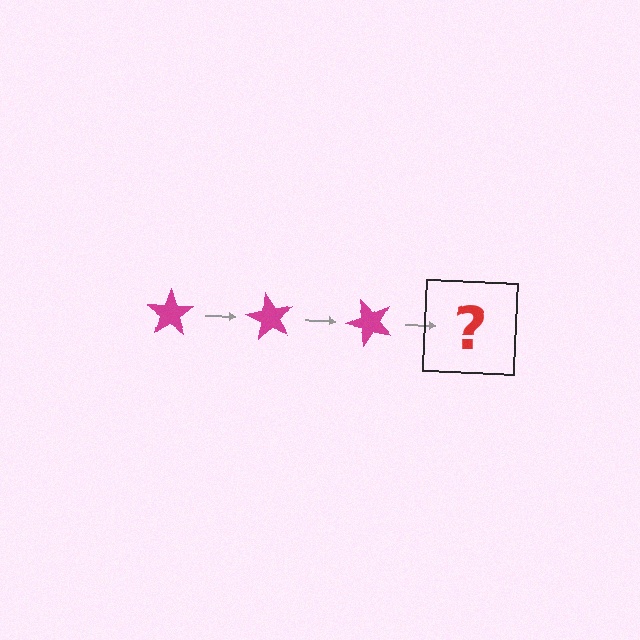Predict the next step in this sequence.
The next step is a magenta star rotated 180 degrees.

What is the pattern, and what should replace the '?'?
The pattern is that the star rotates 60 degrees each step. The '?' should be a magenta star rotated 180 degrees.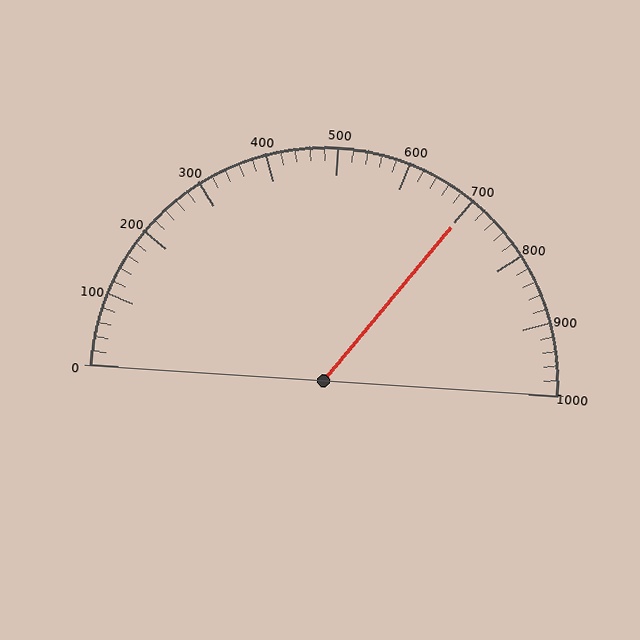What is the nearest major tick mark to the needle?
The nearest major tick mark is 700.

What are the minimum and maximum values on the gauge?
The gauge ranges from 0 to 1000.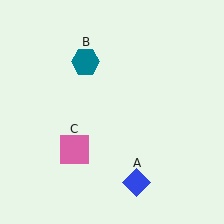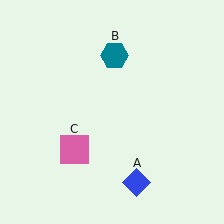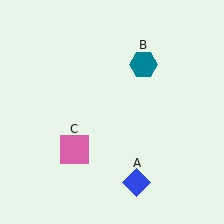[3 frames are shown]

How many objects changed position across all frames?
1 object changed position: teal hexagon (object B).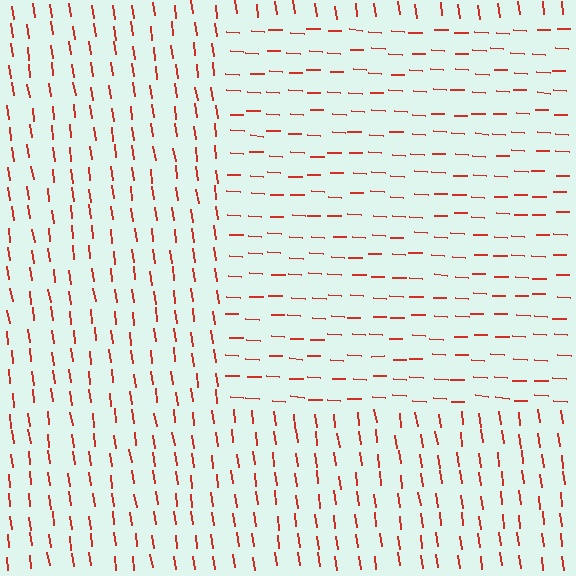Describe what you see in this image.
The image is filled with small red line segments. A rectangle region in the image has lines oriented differently from the surrounding lines, creating a visible texture boundary.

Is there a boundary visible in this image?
Yes, there is a texture boundary formed by a change in line orientation.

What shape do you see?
I see a rectangle.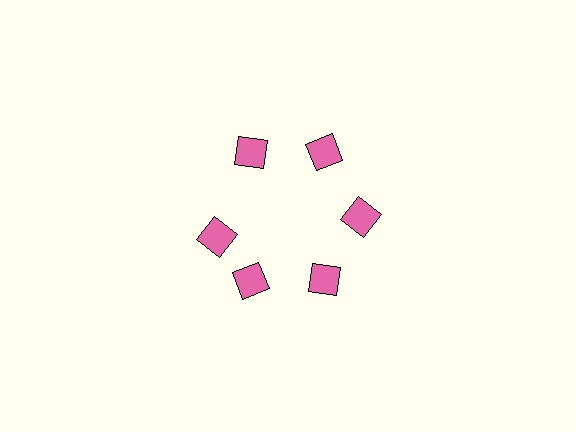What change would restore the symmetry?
The symmetry would be restored by rotating it back into even spacing with its neighbors so that all 6 squares sit at equal angles and equal distance from the center.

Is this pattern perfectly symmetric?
No. The 6 pink squares are arranged in a ring, but one element near the 9 o'clock position is rotated out of alignment along the ring, breaking the 6-fold rotational symmetry.